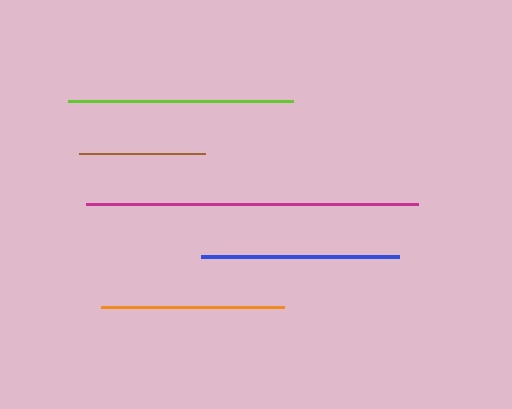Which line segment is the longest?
The magenta line is the longest at approximately 332 pixels.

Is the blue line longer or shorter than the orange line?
The blue line is longer than the orange line.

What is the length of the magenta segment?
The magenta segment is approximately 332 pixels long.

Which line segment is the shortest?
The brown line is the shortest at approximately 127 pixels.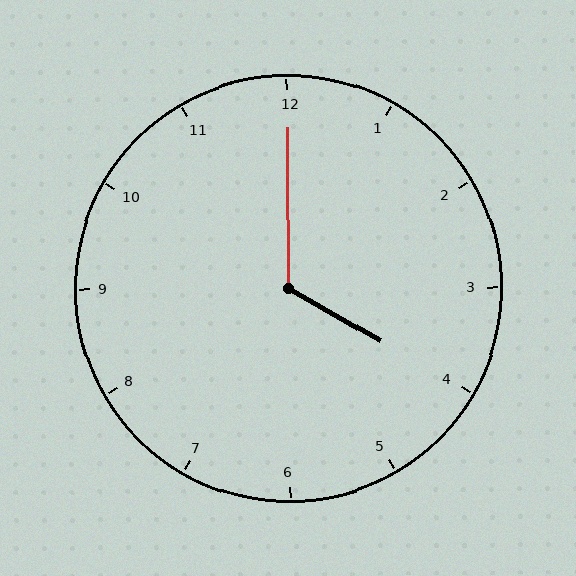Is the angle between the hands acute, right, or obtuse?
It is obtuse.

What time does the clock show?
4:00.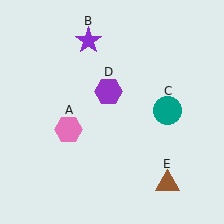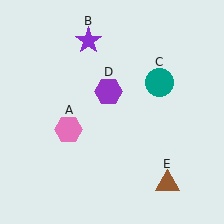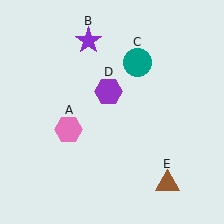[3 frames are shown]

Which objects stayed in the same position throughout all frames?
Pink hexagon (object A) and purple star (object B) and purple hexagon (object D) and brown triangle (object E) remained stationary.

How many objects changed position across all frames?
1 object changed position: teal circle (object C).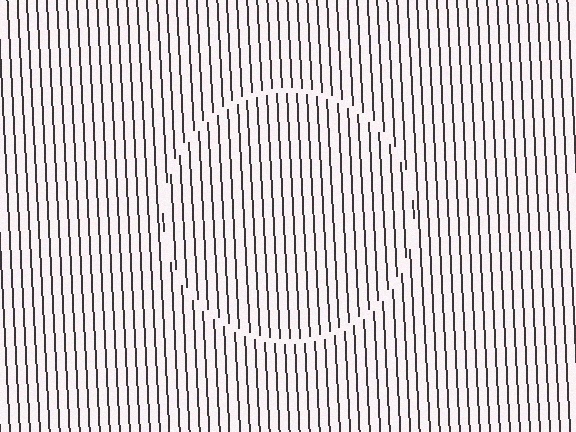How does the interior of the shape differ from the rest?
The interior of the shape contains the same grating, shifted by half a period — the contour is defined by the phase discontinuity where line-ends from the inner and outer gratings abut.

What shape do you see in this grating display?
An illusory circle. The interior of the shape contains the same grating, shifted by half a period — the contour is defined by the phase discontinuity where line-ends from the inner and outer gratings abut.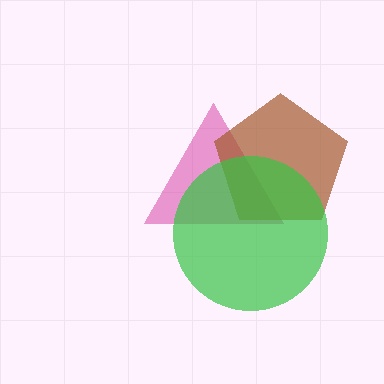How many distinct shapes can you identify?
There are 3 distinct shapes: a magenta triangle, a brown pentagon, a green circle.